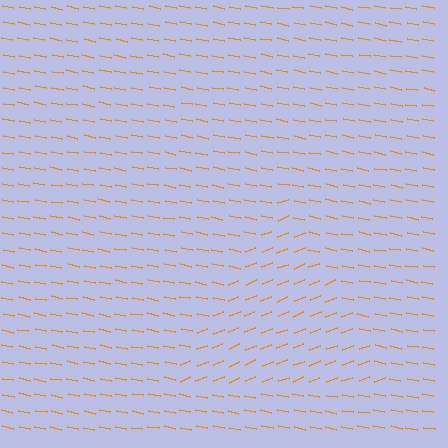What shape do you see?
I see a triangle.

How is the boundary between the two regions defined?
The boundary is defined purely by a change in line orientation (approximately 32 degrees difference). All lines are the same color and thickness.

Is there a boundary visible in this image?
Yes, there is a texture boundary formed by a change in line orientation.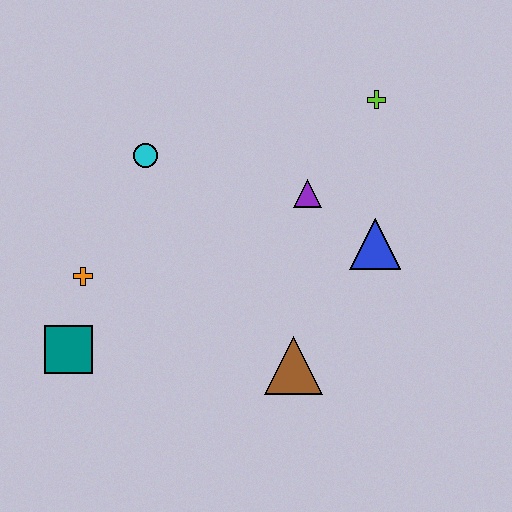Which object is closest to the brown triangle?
The blue triangle is closest to the brown triangle.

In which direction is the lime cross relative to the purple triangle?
The lime cross is above the purple triangle.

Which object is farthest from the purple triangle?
The teal square is farthest from the purple triangle.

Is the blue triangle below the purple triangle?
Yes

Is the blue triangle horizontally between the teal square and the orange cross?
No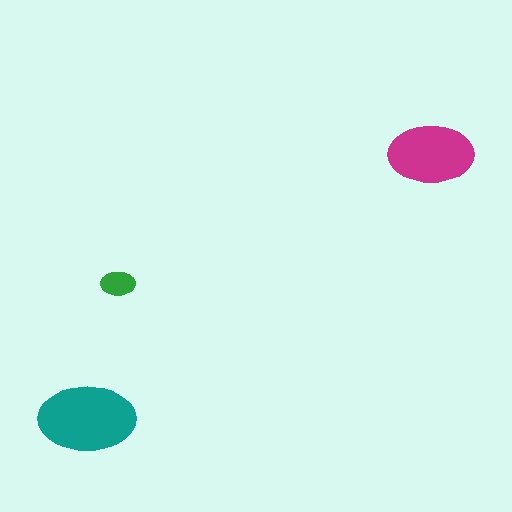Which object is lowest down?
The teal ellipse is bottommost.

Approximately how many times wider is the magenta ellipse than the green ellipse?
About 2.5 times wider.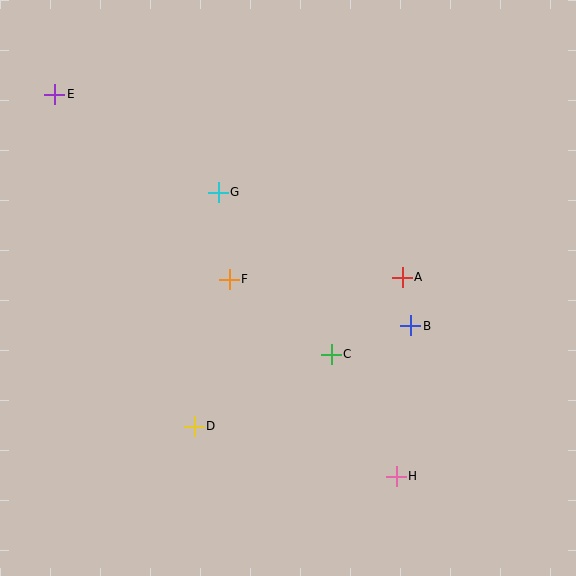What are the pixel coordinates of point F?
Point F is at (229, 279).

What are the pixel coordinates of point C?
Point C is at (331, 354).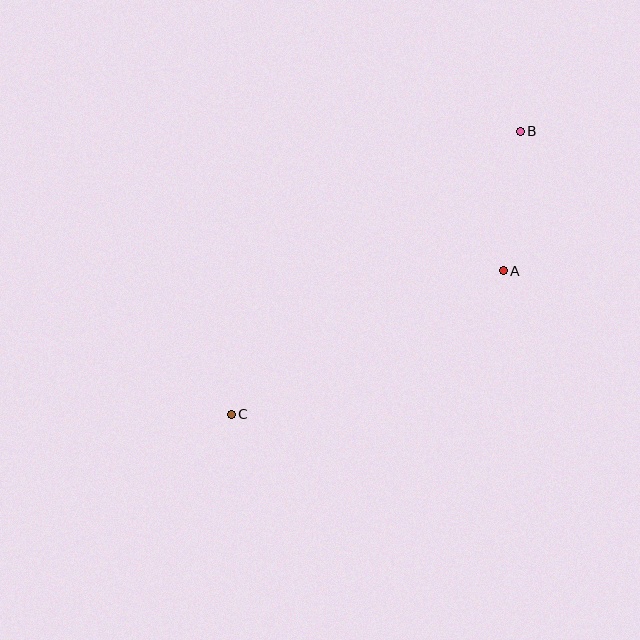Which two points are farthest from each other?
Points B and C are farthest from each other.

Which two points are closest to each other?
Points A and B are closest to each other.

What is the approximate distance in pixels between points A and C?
The distance between A and C is approximately 307 pixels.